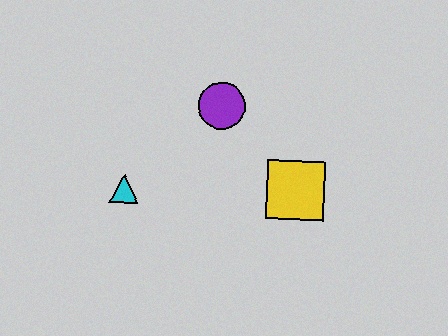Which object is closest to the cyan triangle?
The purple circle is closest to the cyan triangle.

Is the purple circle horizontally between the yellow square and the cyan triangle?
Yes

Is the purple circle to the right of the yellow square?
No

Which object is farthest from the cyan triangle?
The yellow square is farthest from the cyan triangle.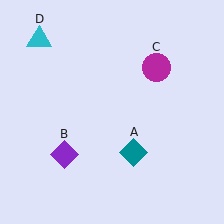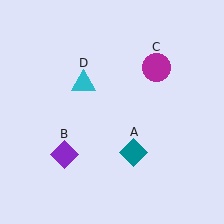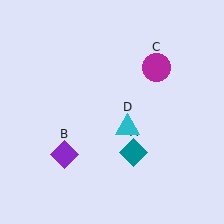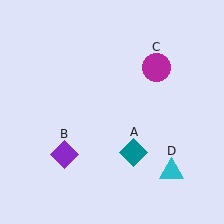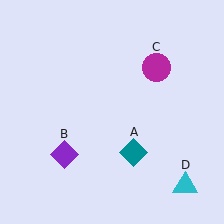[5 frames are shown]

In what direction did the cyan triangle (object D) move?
The cyan triangle (object D) moved down and to the right.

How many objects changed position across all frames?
1 object changed position: cyan triangle (object D).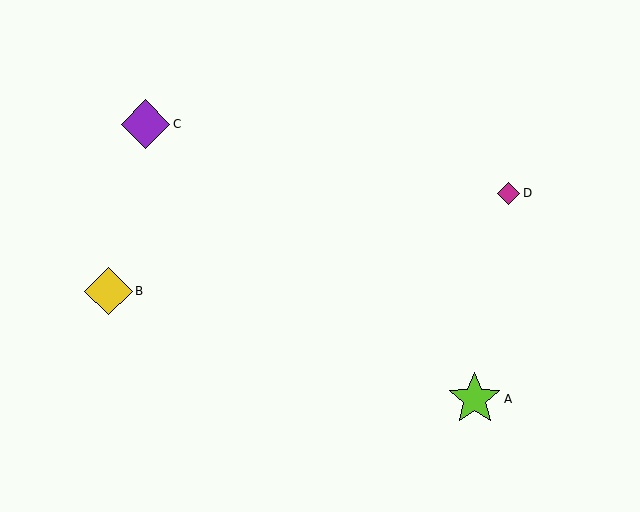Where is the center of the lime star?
The center of the lime star is at (475, 399).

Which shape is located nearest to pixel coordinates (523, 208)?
The magenta diamond (labeled D) at (509, 193) is nearest to that location.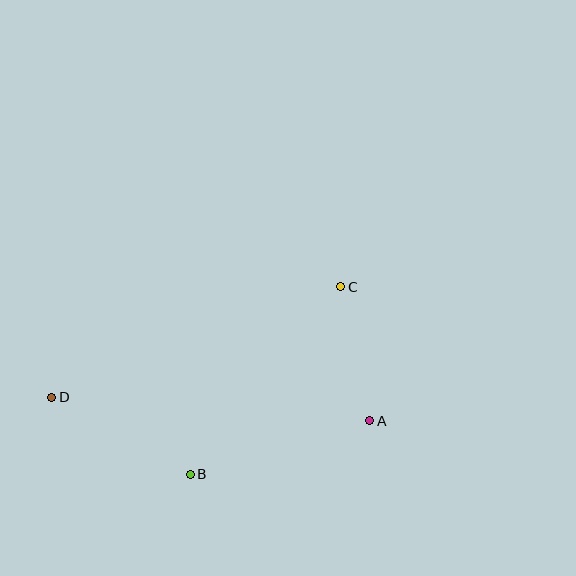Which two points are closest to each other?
Points A and C are closest to each other.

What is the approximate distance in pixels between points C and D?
The distance between C and D is approximately 310 pixels.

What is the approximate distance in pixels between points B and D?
The distance between B and D is approximately 159 pixels.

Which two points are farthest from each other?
Points A and D are farthest from each other.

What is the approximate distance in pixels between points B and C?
The distance between B and C is approximately 240 pixels.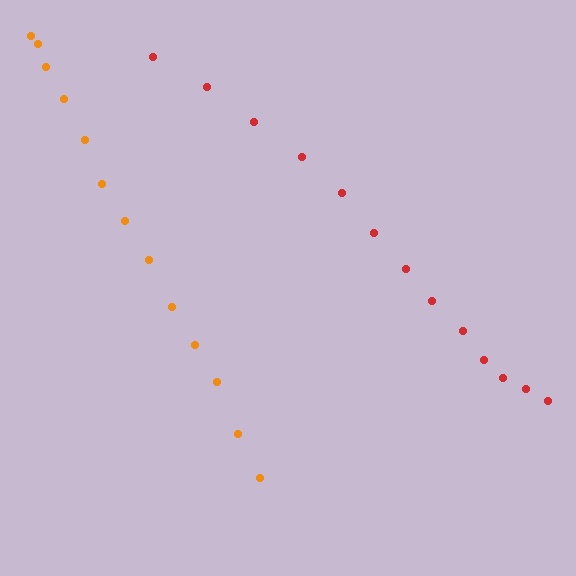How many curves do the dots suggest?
There are 2 distinct paths.